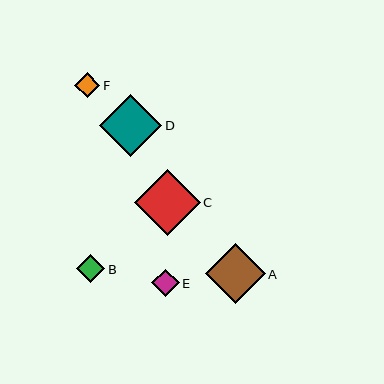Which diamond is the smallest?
Diamond F is the smallest with a size of approximately 25 pixels.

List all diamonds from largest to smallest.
From largest to smallest: C, D, A, B, E, F.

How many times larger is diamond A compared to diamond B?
Diamond A is approximately 2.1 times the size of diamond B.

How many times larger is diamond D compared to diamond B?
Diamond D is approximately 2.2 times the size of diamond B.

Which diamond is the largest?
Diamond C is the largest with a size of approximately 65 pixels.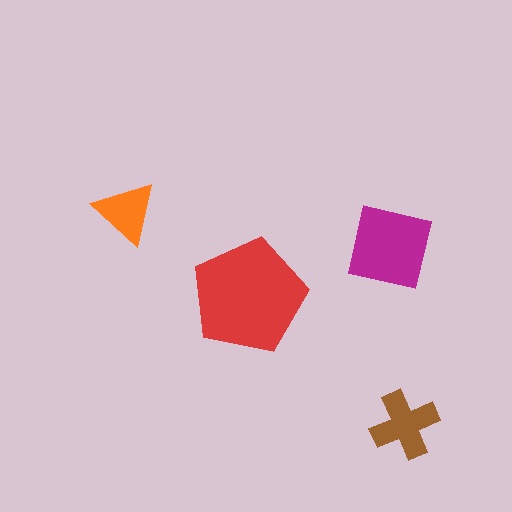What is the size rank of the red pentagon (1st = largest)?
1st.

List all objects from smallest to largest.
The orange triangle, the brown cross, the magenta square, the red pentagon.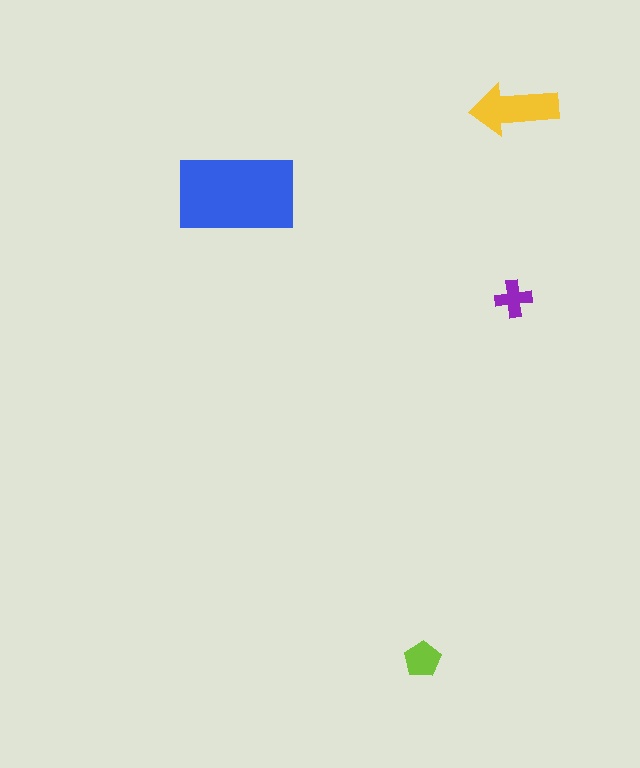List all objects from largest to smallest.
The blue rectangle, the yellow arrow, the lime pentagon, the purple cross.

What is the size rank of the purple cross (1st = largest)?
4th.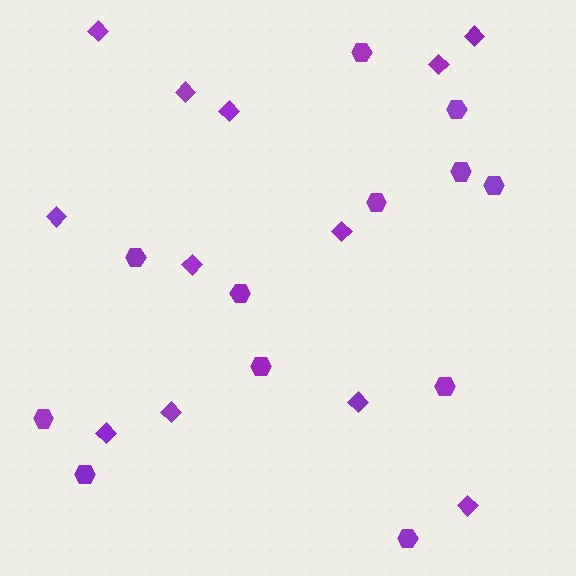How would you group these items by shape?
There are 2 groups: one group of hexagons (12) and one group of diamonds (12).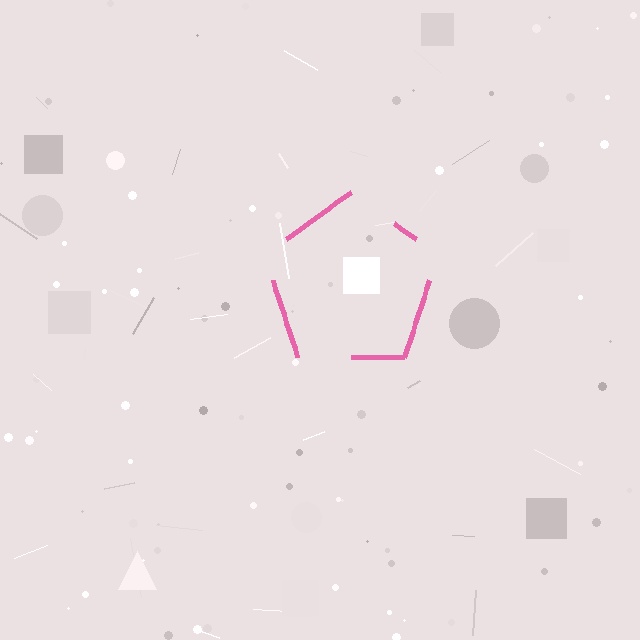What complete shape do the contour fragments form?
The contour fragments form a pentagon.